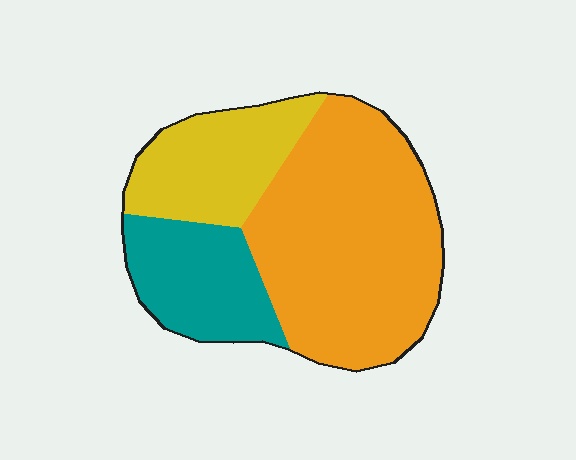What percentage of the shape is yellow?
Yellow covers 23% of the shape.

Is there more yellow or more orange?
Orange.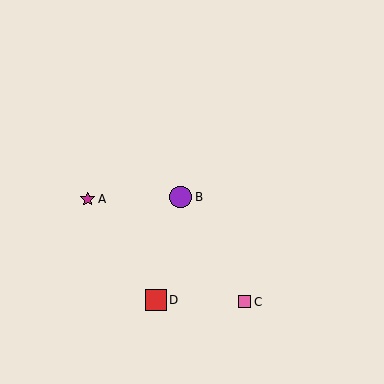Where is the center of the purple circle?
The center of the purple circle is at (181, 197).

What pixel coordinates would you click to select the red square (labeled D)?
Click at (156, 300) to select the red square D.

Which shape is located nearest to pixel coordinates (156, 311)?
The red square (labeled D) at (156, 300) is nearest to that location.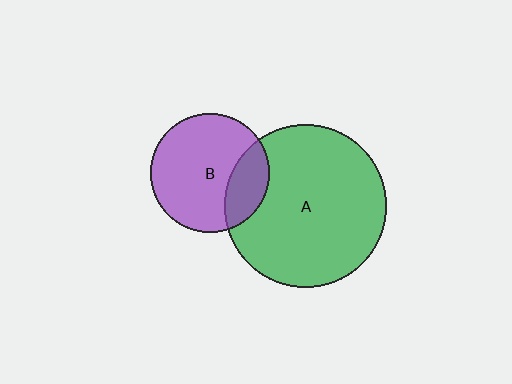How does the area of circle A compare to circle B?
Approximately 1.9 times.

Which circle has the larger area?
Circle A (green).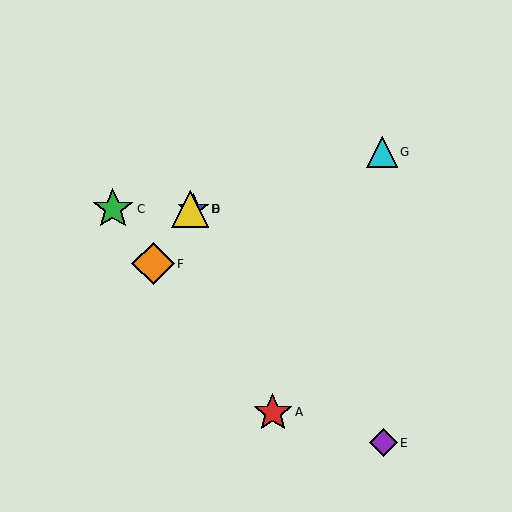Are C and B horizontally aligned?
Yes, both are at y≈209.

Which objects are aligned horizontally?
Objects B, C, D are aligned horizontally.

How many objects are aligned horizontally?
3 objects (B, C, D) are aligned horizontally.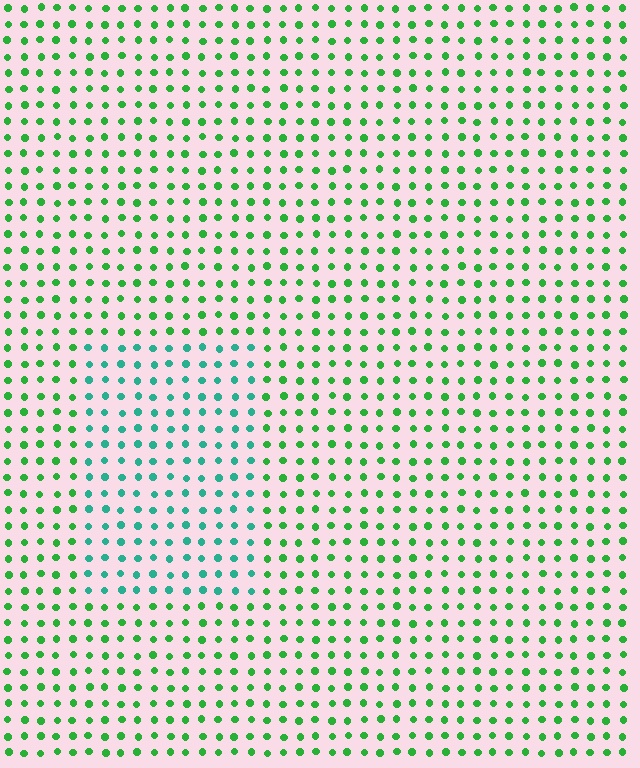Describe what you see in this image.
The image is filled with small green elements in a uniform arrangement. A rectangle-shaped region is visible where the elements are tinted to a slightly different hue, forming a subtle color boundary.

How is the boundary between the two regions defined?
The boundary is defined purely by a slight shift in hue (about 40 degrees). Spacing, size, and orientation are identical on both sides.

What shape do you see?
I see a rectangle.